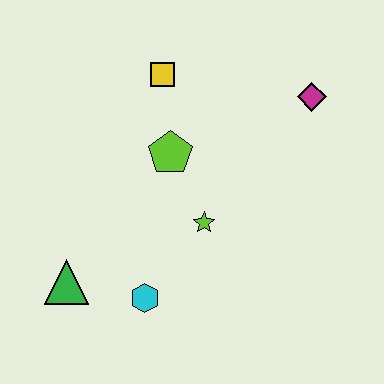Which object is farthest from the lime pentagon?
The green triangle is farthest from the lime pentagon.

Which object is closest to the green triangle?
The cyan hexagon is closest to the green triangle.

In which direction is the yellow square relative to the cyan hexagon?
The yellow square is above the cyan hexagon.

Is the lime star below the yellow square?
Yes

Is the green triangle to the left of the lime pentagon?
Yes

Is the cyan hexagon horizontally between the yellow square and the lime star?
No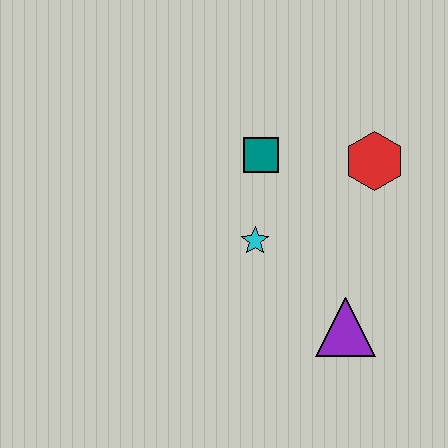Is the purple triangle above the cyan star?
No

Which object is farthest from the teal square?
The purple triangle is farthest from the teal square.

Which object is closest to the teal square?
The cyan star is closest to the teal square.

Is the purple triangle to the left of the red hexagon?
Yes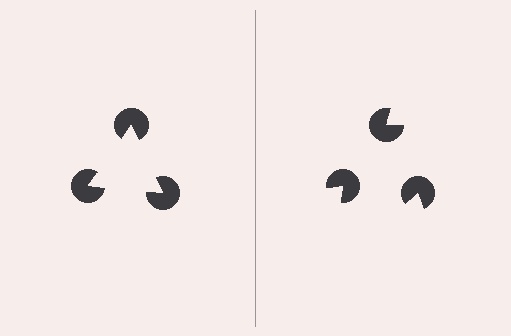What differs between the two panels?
The pac-man discs are positioned identically on both sides; only the wedge orientations differ. On the left they align to a triangle; on the right they are misaligned.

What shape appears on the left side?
An illusory triangle.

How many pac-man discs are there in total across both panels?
6 — 3 on each side.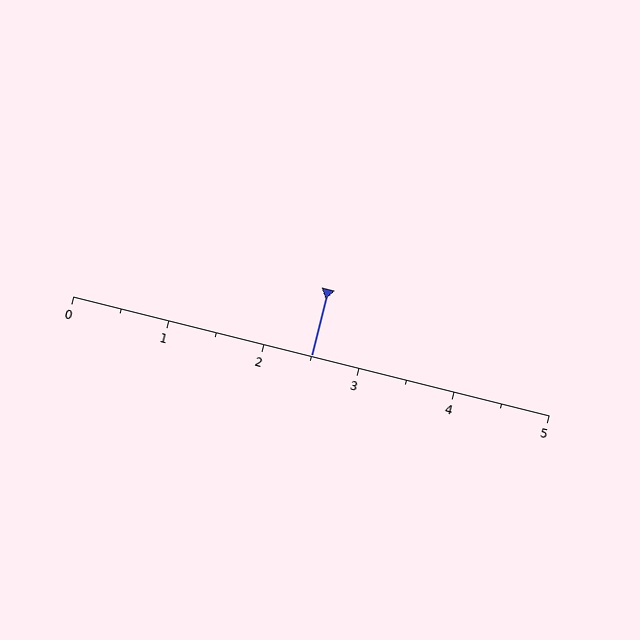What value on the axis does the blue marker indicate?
The marker indicates approximately 2.5.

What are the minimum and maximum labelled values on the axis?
The axis runs from 0 to 5.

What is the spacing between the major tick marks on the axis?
The major ticks are spaced 1 apart.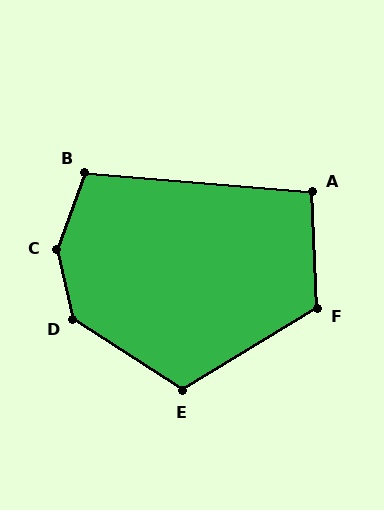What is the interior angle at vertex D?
Approximately 136 degrees (obtuse).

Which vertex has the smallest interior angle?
A, at approximately 97 degrees.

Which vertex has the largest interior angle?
C, at approximately 147 degrees.